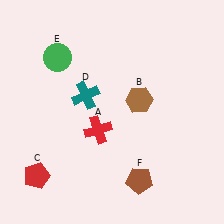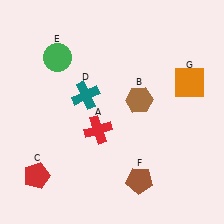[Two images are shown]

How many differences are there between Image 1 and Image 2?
There is 1 difference between the two images.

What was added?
An orange square (G) was added in Image 2.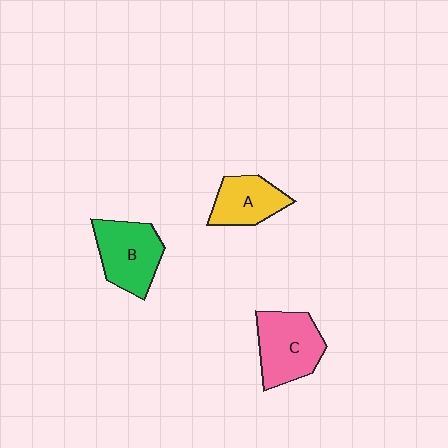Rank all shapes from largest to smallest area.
From largest to smallest: C (pink), B (green), A (yellow).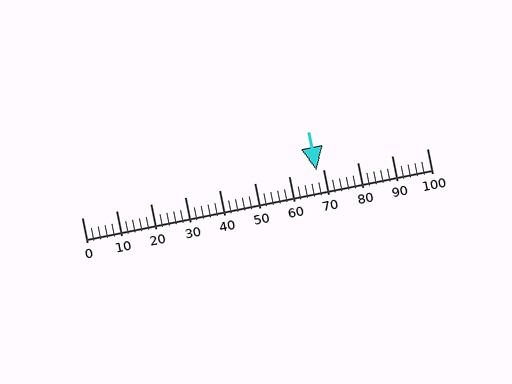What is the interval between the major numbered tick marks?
The major tick marks are spaced 10 units apart.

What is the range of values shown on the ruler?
The ruler shows values from 0 to 100.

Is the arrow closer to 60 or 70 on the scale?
The arrow is closer to 70.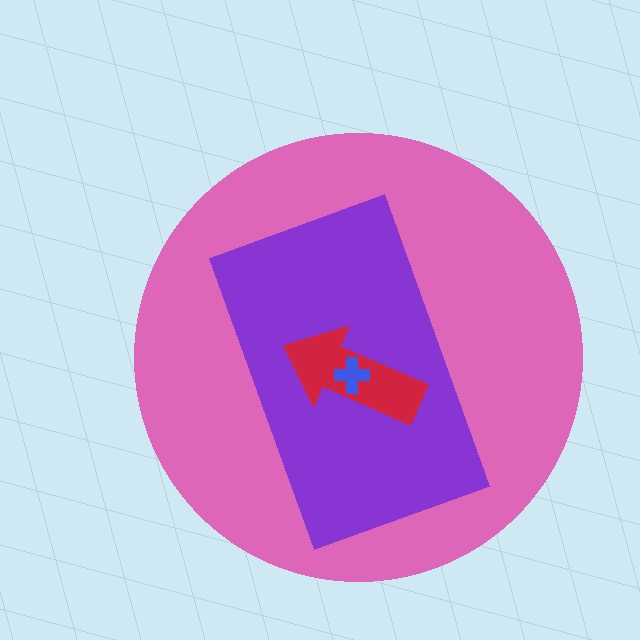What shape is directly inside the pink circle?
The purple rectangle.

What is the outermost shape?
The pink circle.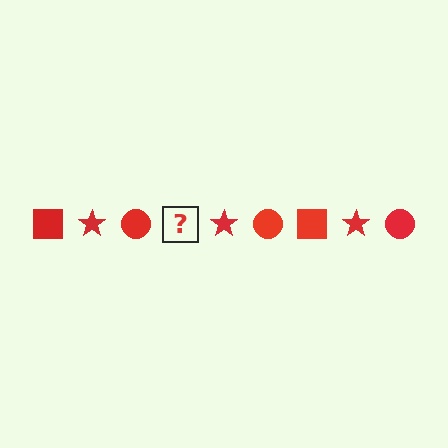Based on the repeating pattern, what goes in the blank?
The blank should be a red square.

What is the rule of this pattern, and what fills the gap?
The rule is that the pattern cycles through square, star, circle shapes in red. The gap should be filled with a red square.